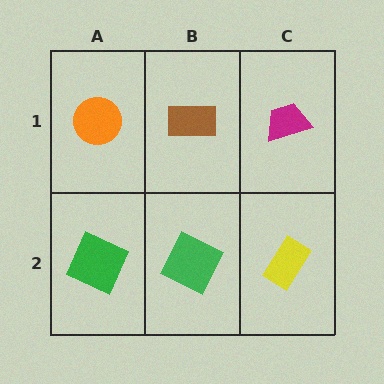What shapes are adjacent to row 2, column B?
A brown rectangle (row 1, column B), a green square (row 2, column A), a yellow rectangle (row 2, column C).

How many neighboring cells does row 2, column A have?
2.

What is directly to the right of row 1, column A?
A brown rectangle.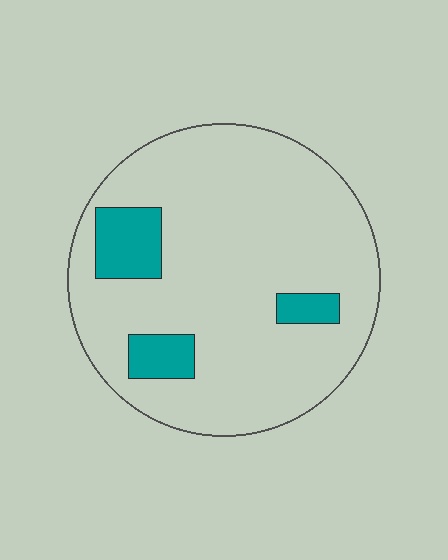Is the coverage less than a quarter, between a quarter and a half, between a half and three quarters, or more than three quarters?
Less than a quarter.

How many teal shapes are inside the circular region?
3.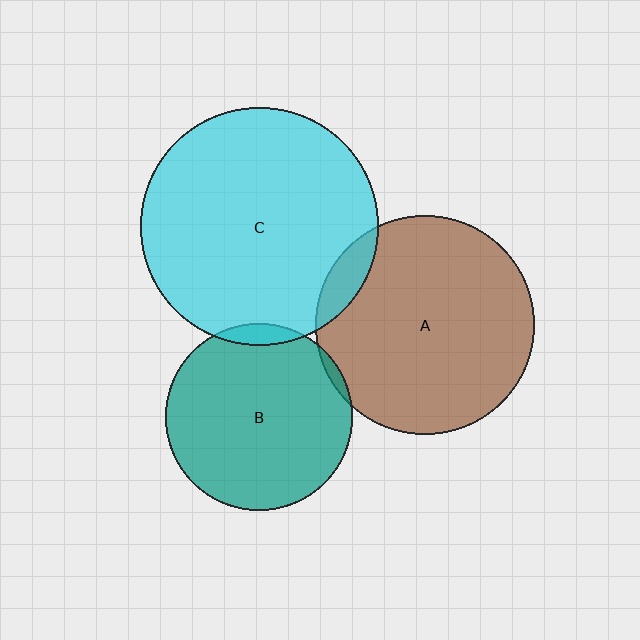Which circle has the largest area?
Circle C (cyan).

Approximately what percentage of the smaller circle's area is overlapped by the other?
Approximately 5%.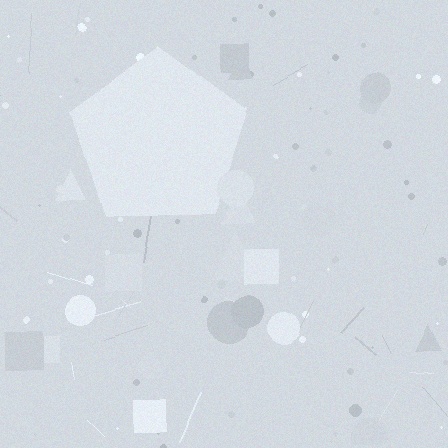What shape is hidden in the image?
A pentagon is hidden in the image.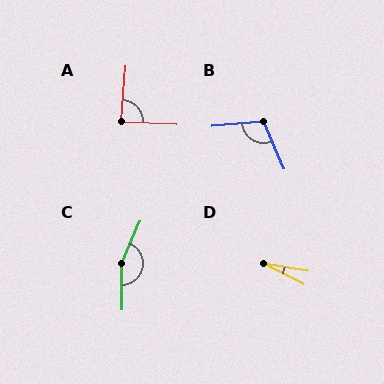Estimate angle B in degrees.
Approximately 109 degrees.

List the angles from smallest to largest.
D (17°), A (88°), B (109°), C (156°).